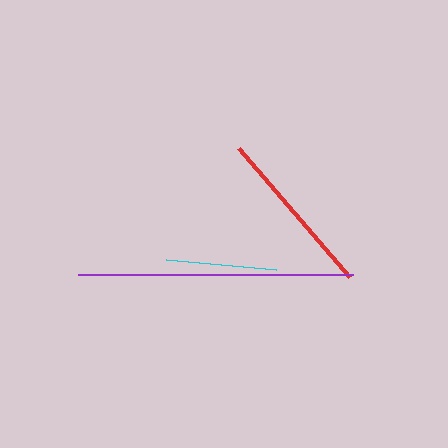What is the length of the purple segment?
The purple segment is approximately 275 pixels long.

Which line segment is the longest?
The purple line is the longest at approximately 275 pixels.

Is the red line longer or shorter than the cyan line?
The red line is longer than the cyan line.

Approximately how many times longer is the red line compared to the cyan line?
The red line is approximately 1.6 times the length of the cyan line.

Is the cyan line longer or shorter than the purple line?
The purple line is longer than the cyan line.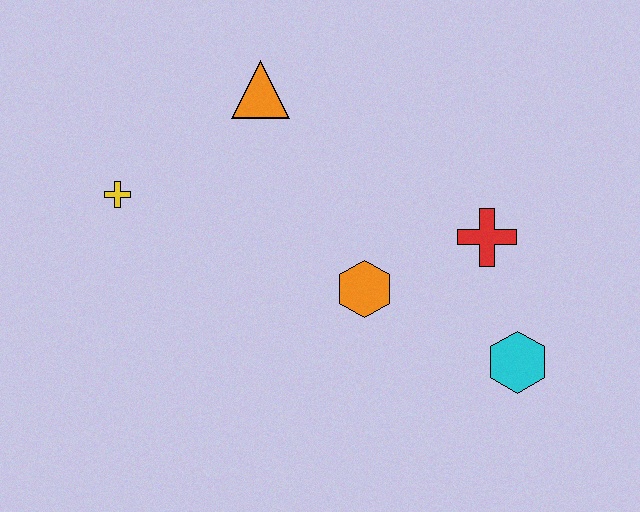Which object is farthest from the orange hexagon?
The yellow cross is farthest from the orange hexagon.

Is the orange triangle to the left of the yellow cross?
No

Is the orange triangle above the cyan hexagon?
Yes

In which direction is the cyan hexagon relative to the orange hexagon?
The cyan hexagon is to the right of the orange hexagon.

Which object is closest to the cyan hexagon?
The red cross is closest to the cyan hexagon.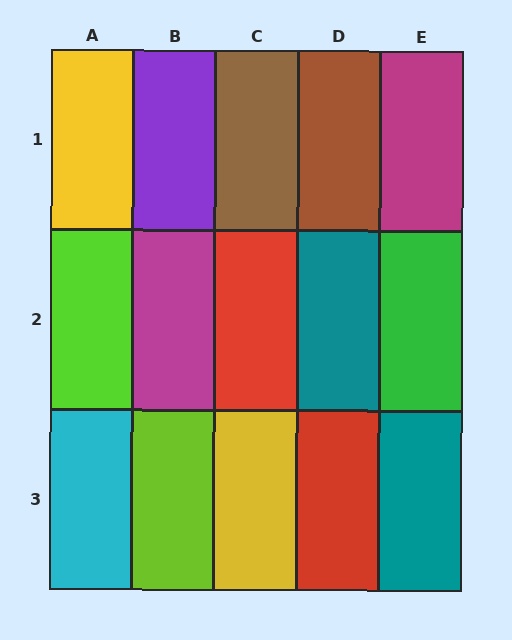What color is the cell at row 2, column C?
Red.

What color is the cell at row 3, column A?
Cyan.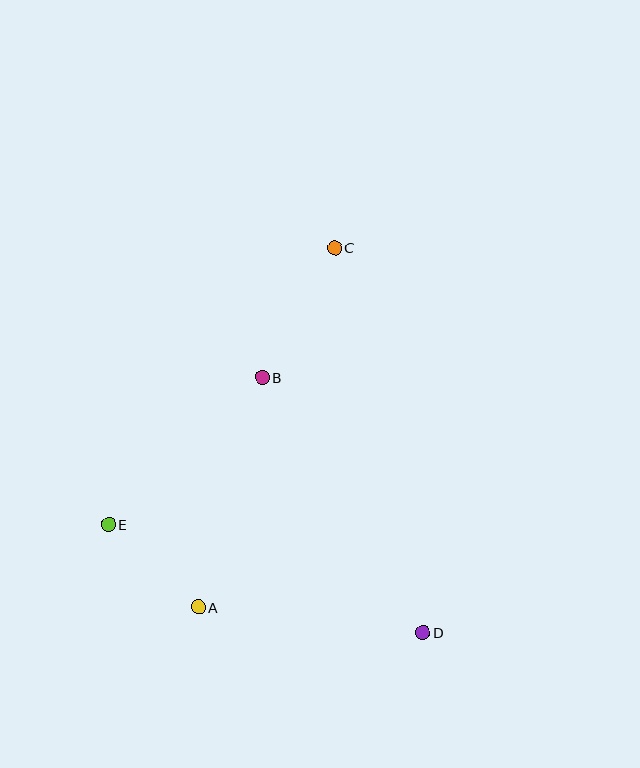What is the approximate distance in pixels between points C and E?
The distance between C and E is approximately 357 pixels.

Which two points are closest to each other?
Points A and E are closest to each other.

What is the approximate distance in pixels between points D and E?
The distance between D and E is approximately 332 pixels.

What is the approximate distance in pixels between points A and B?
The distance between A and B is approximately 239 pixels.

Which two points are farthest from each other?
Points C and D are farthest from each other.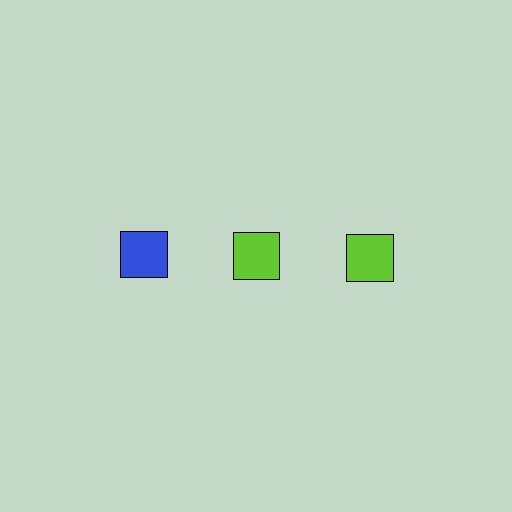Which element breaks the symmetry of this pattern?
The blue square in the top row, leftmost column breaks the symmetry. All other shapes are lime squares.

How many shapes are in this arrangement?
There are 3 shapes arranged in a grid pattern.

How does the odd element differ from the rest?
It has a different color: blue instead of lime.